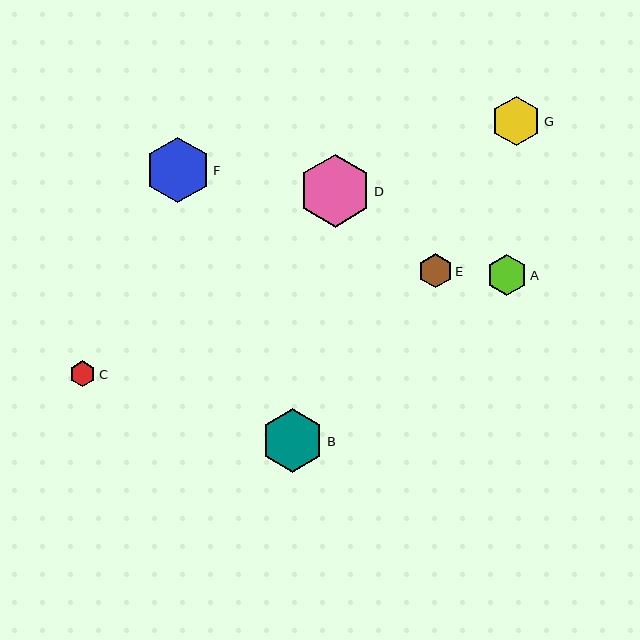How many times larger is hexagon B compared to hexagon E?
Hexagon B is approximately 1.9 times the size of hexagon E.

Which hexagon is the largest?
Hexagon D is the largest with a size of approximately 73 pixels.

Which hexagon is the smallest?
Hexagon C is the smallest with a size of approximately 26 pixels.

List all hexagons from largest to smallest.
From largest to smallest: D, F, B, G, A, E, C.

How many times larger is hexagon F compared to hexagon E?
Hexagon F is approximately 1.9 times the size of hexagon E.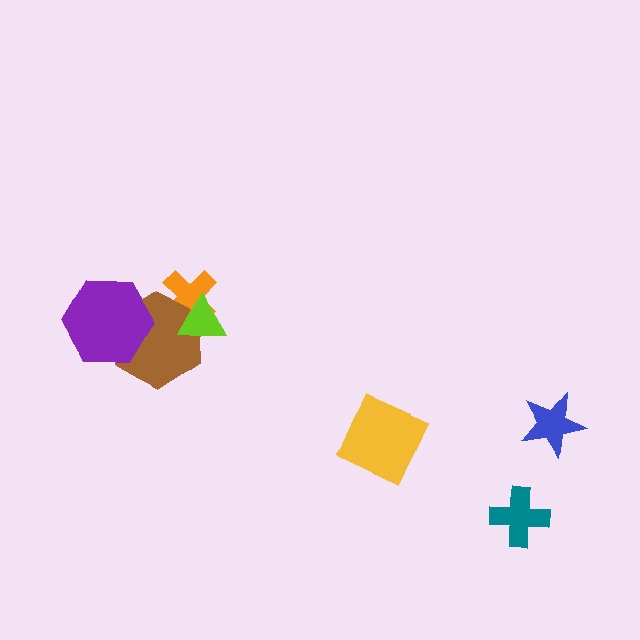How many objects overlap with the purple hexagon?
1 object overlaps with the purple hexagon.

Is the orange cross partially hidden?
Yes, it is partially covered by another shape.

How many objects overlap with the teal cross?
0 objects overlap with the teal cross.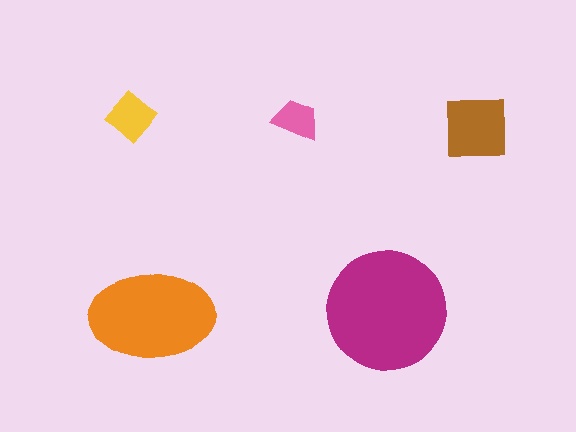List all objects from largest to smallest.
The magenta circle, the orange ellipse, the brown square, the yellow diamond, the pink trapezoid.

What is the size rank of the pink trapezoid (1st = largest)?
5th.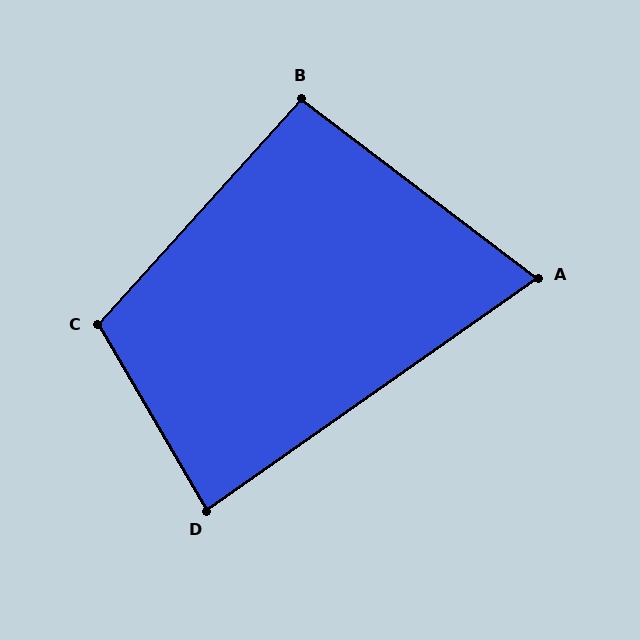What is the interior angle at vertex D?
Approximately 85 degrees (approximately right).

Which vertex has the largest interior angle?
C, at approximately 108 degrees.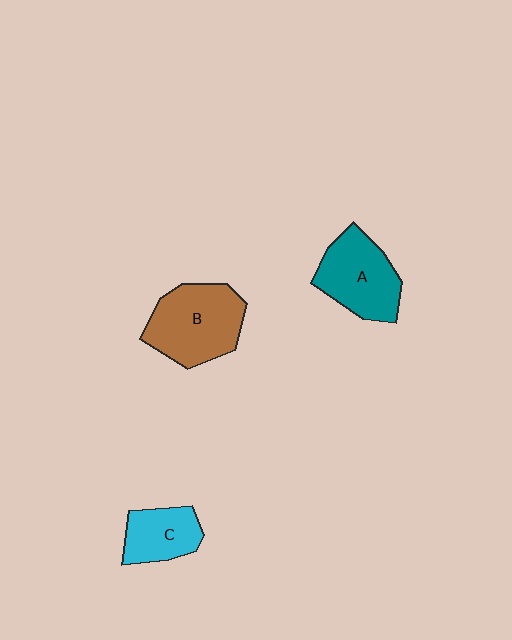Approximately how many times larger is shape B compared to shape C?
Approximately 1.7 times.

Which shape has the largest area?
Shape B (brown).